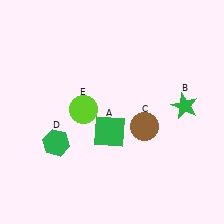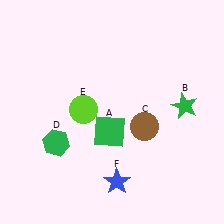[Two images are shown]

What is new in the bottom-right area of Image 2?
A blue star (F) was added in the bottom-right area of Image 2.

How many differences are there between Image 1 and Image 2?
There is 1 difference between the two images.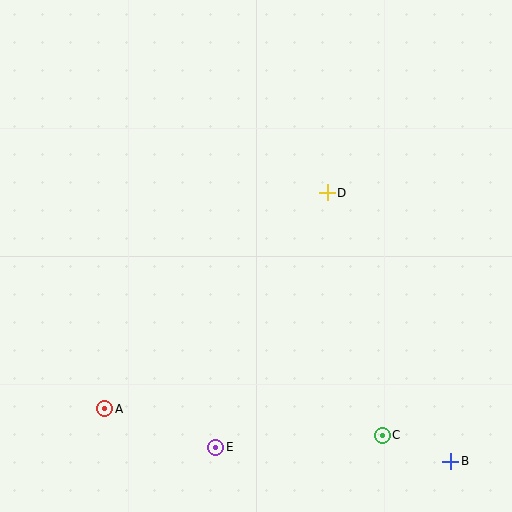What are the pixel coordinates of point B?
Point B is at (451, 461).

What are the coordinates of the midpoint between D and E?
The midpoint between D and E is at (271, 320).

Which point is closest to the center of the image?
Point D at (327, 193) is closest to the center.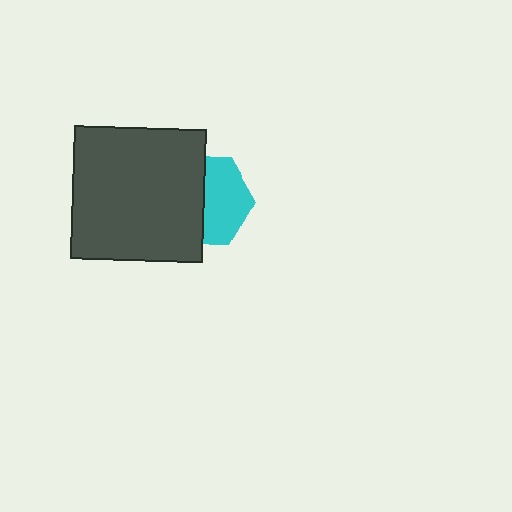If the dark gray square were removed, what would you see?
You would see the complete cyan hexagon.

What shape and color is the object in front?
The object in front is a dark gray square.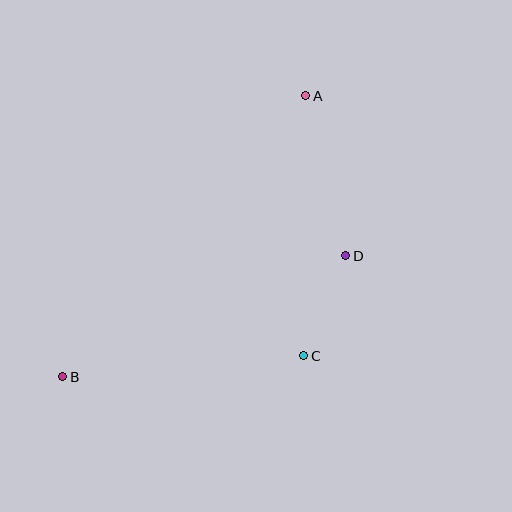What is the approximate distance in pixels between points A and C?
The distance between A and C is approximately 260 pixels.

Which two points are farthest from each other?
Points A and B are farthest from each other.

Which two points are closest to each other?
Points C and D are closest to each other.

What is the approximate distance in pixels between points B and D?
The distance between B and D is approximately 308 pixels.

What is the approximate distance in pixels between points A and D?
The distance between A and D is approximately 165 pixels.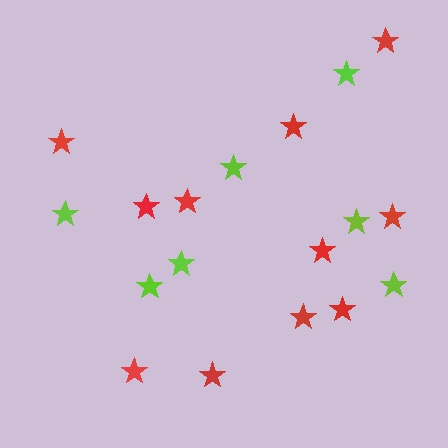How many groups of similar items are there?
There are 2 groups: one group of red stars (11) and one group of lime stars (7).